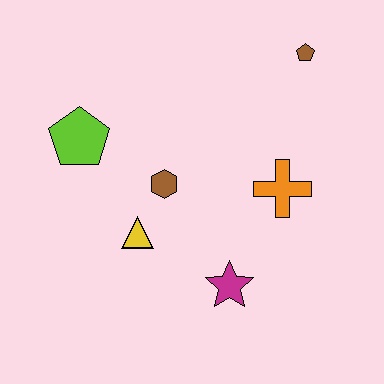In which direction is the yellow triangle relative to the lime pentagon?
The yellow triangle is below the lime pentagon.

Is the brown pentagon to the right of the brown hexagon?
Yes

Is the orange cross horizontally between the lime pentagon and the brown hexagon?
No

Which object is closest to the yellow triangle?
The brown hexagon is closest to the yellow triangle.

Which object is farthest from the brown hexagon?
The brown pentagon is farthest from the brown hexagon.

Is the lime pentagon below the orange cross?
No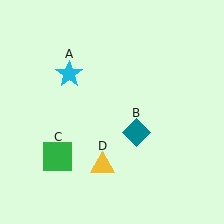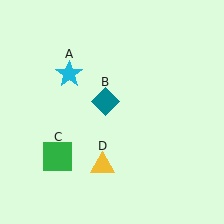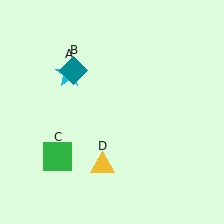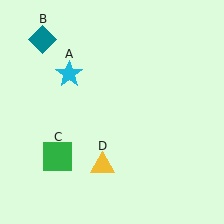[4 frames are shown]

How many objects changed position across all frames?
1 object changed position: teal diamond (object B).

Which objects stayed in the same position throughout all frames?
Cyan star (object A) and green square (object C) and yellow triangle (object D) remained stationary.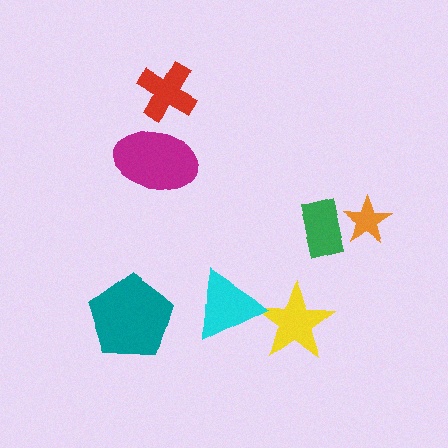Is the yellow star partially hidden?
Yes, it is partially covered by another shape.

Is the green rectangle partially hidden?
Yes, it is partially covered by another shape.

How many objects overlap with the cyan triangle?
1 object overlaps with the cyan triangle.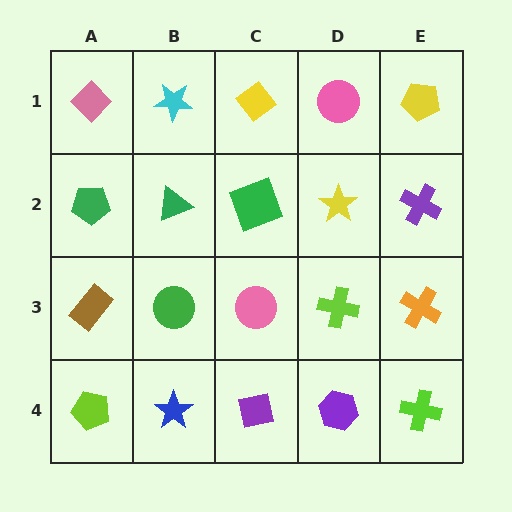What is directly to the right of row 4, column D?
A lime cross.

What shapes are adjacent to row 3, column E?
A purple cross (row 2, column E), a lime cross (row 4, column E), a lime cross (row 3, column D).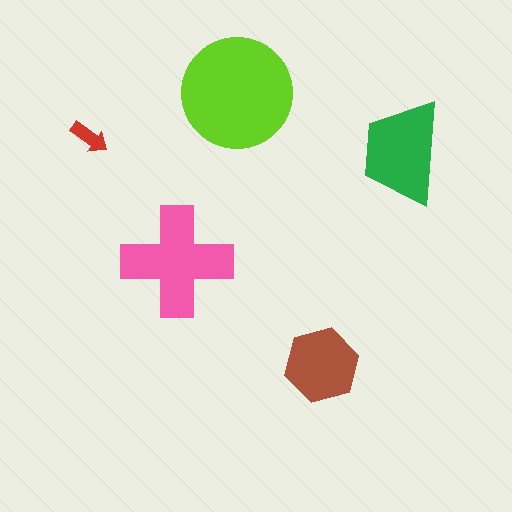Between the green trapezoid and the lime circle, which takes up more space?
The lime circle.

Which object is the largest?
The lime circle.